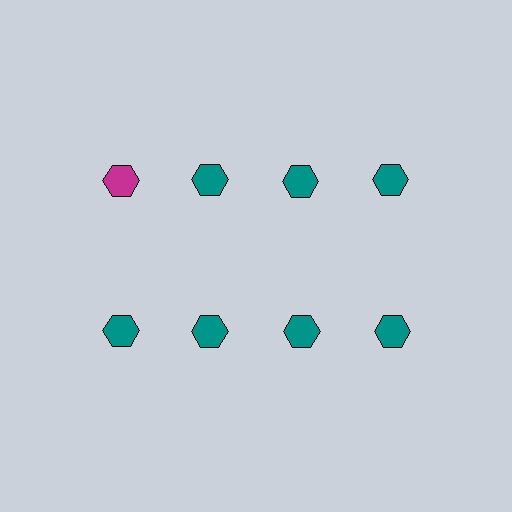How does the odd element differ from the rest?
It has a different color: magenta instead of teal.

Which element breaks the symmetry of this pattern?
The magenta hexagon in the top row, leftmost column breaks the symmetry. All other shapes are teal hexagons.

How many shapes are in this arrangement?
There are 8 shapes arranged in a grid pattern.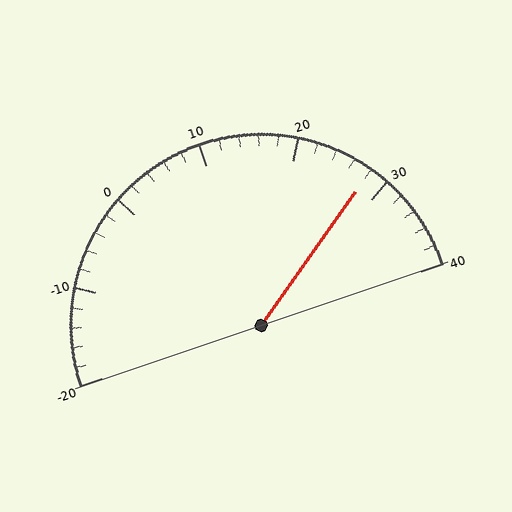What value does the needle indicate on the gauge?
The needle indicates approximately 28.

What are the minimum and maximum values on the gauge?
The gauge ranges from -20 to 40.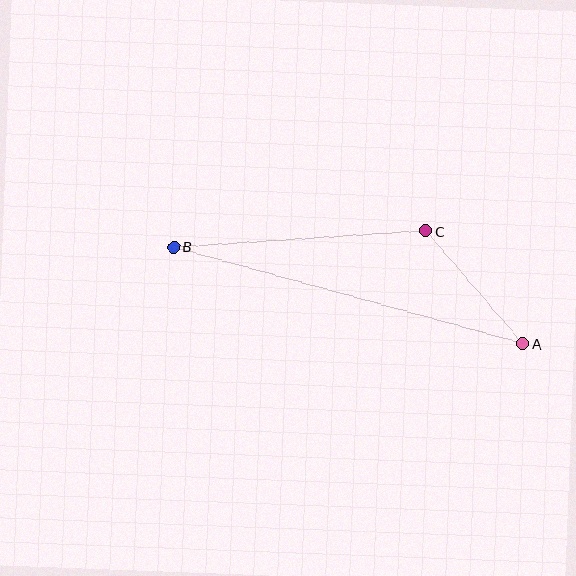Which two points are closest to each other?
Points A and C are closest to each other.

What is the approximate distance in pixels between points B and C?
The distance between B and C is approximately 253 pixels.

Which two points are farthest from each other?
Points A and B are farthest from each other.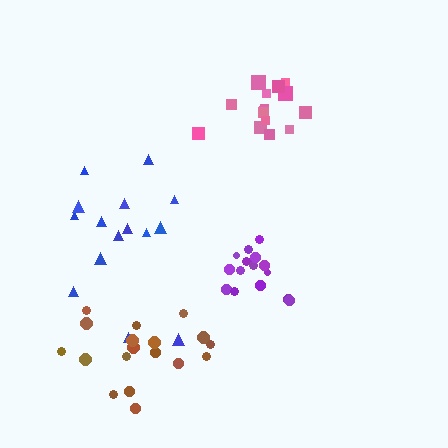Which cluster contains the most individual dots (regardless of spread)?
Brown (18).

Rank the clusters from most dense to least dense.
purple, pink, blue, brown.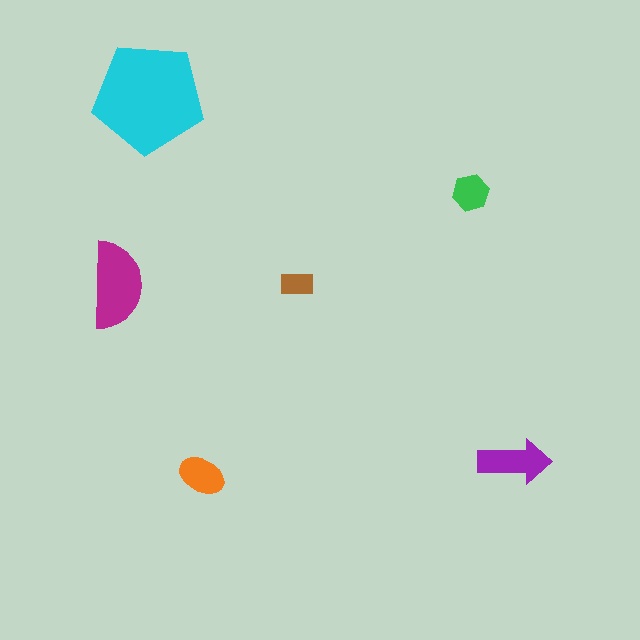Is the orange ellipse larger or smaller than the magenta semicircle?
Smaller.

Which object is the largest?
The cyan pentagon.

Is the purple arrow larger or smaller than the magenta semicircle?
Smaller.